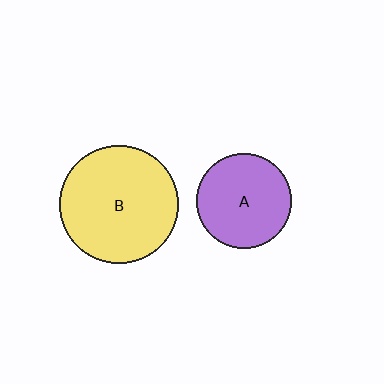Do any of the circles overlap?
No, none of the circles overlap.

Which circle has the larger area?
Circle B (yellow).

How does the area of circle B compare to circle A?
Approximately 1.5 times.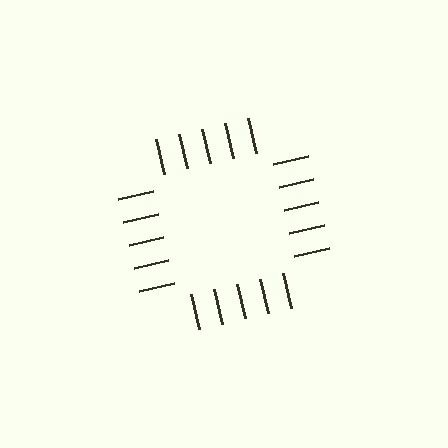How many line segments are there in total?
20 — 5 along each of the 4 edges.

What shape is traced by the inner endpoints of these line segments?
An illusory square — the line segments terminate on its edges but no continuous stroke is drawn.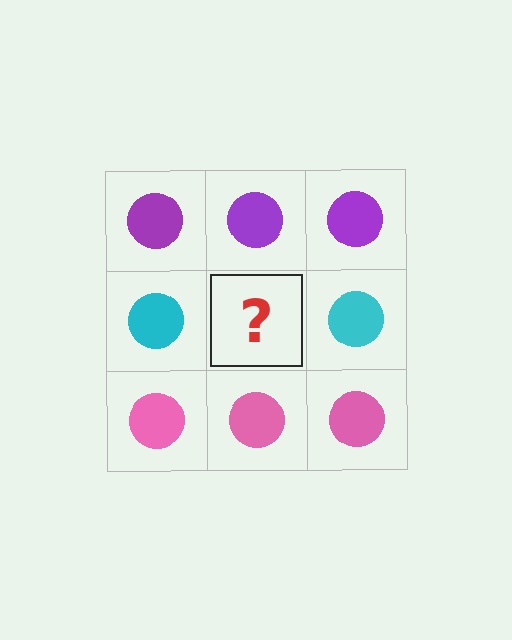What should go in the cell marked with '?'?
The missing cell should contain a cyan circle.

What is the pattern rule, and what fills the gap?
The rule is that each row has a consistent color. The gap should be filled with a cyan circle.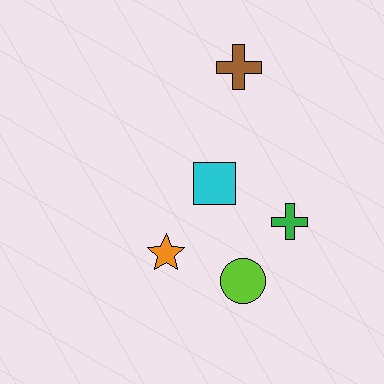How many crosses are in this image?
There are 2 crosses.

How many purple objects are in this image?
There are no purple objects.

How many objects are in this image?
There are 5 objects.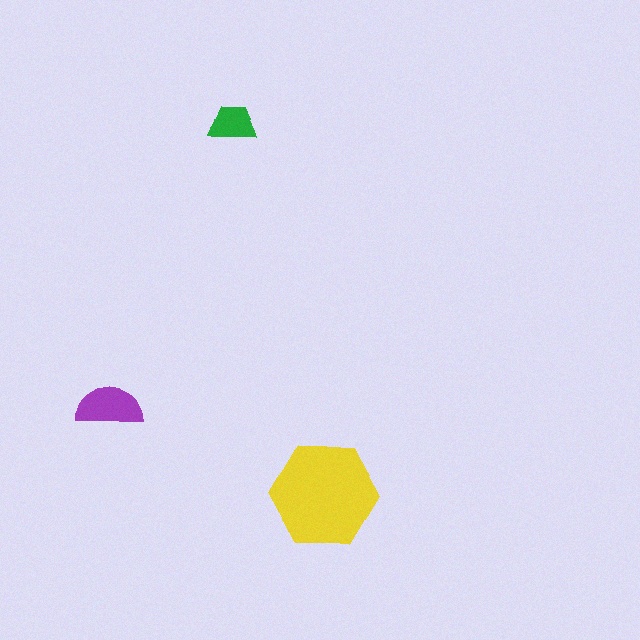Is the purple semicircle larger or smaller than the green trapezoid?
Larger.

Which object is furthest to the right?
The yellow hexagon is rightmost.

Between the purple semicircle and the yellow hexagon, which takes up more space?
The yellow hexagon.